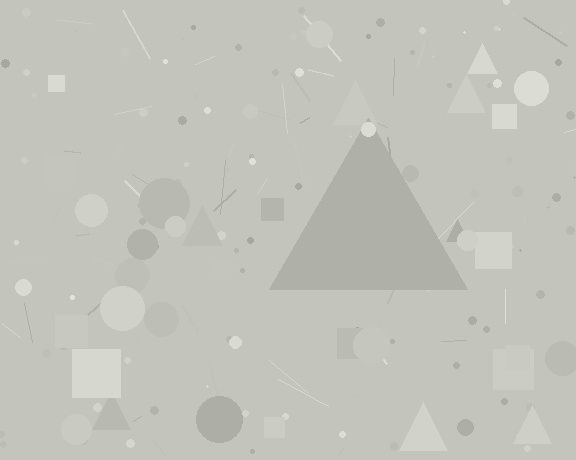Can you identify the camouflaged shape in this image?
The camouflaged shape is a triangle.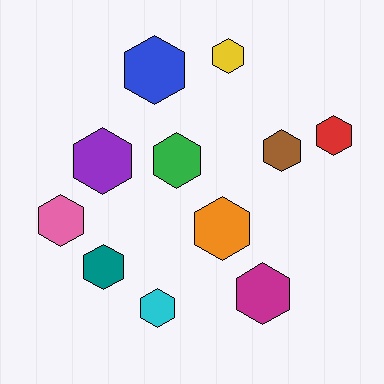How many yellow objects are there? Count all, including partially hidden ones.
There is 1 yellow object.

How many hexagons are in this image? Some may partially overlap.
There are 11 hexagons.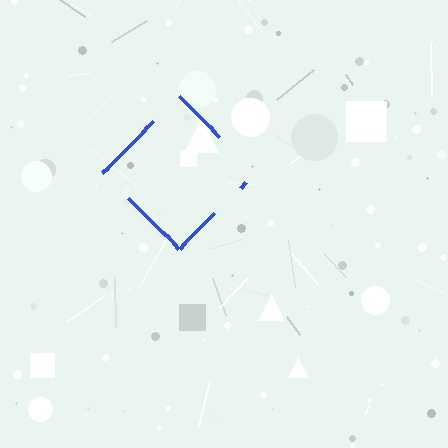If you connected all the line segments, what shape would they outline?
They would outline a diamond.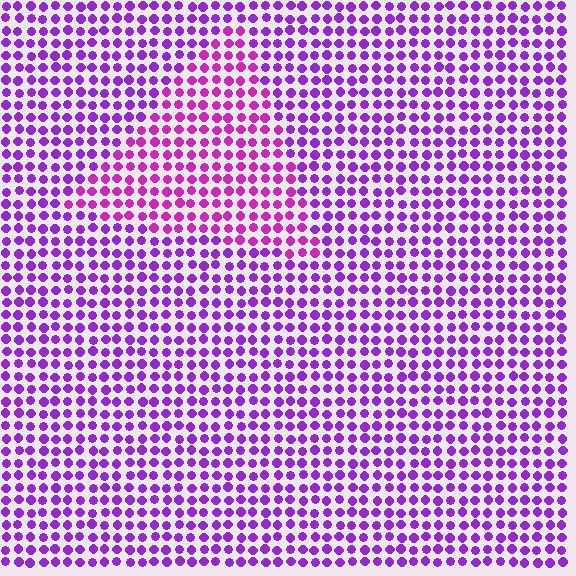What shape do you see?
I see a triangle.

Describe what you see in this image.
The image is filled with small purple elements in a uniform arrangement. A triangle-shaped region is visible where the elements are tinted to a slightly different hue, forming a subtle color boundary.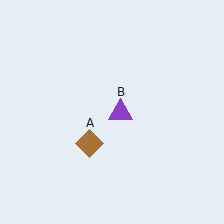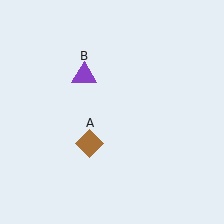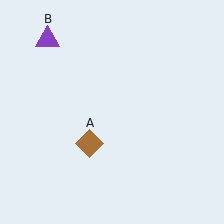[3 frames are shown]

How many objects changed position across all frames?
1 object changed position: purple triangle (object B).